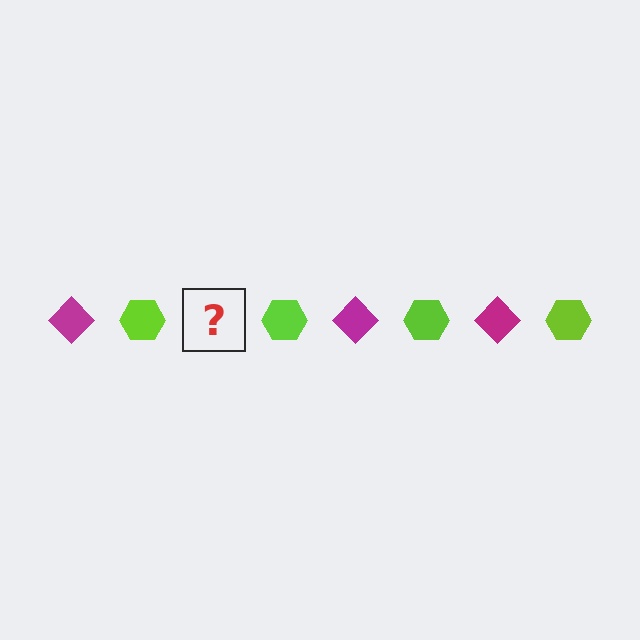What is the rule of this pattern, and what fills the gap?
The rule is that the pattern alternates between magenta diamond and lime hexagon. The gap should be filled with a magenta diamond.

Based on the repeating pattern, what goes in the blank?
The blank should be a magenta diamond.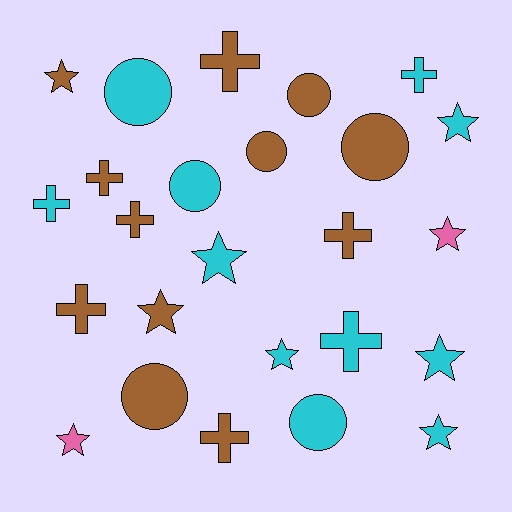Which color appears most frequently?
Brown, with 12 objects.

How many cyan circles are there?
There are 3 cyan circles.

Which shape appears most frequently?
Cross, with 9 objects.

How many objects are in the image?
There are 25 objects.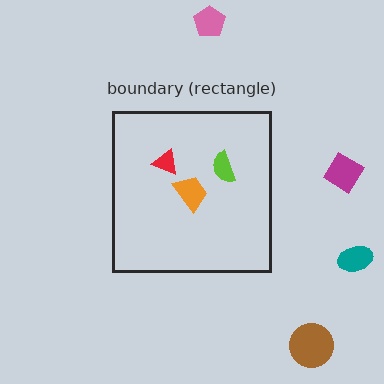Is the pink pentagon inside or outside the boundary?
Outside.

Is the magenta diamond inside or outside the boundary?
Outside.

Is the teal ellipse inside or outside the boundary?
Outside.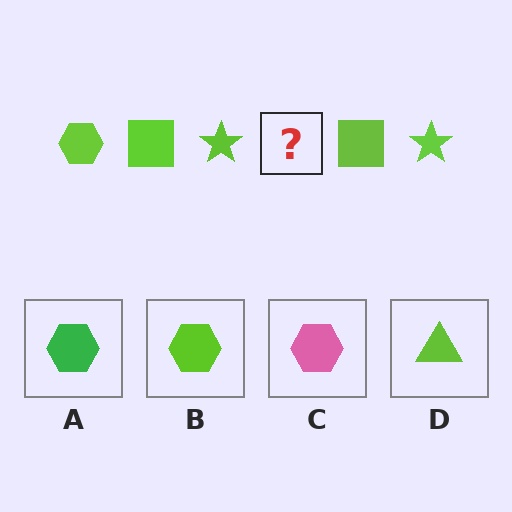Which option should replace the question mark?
Option B.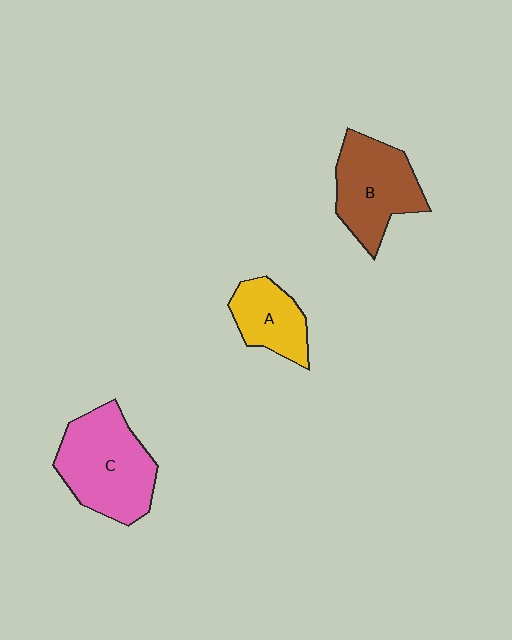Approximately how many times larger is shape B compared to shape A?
Approximately 1.5 times.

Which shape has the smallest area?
Shape A (yellow).